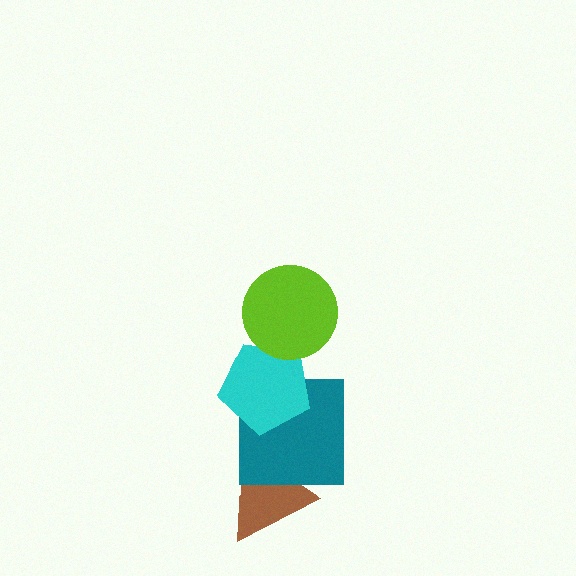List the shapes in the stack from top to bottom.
From top to bottom: the lime circle, the cyan pentagon, the teal square, the brown triangle.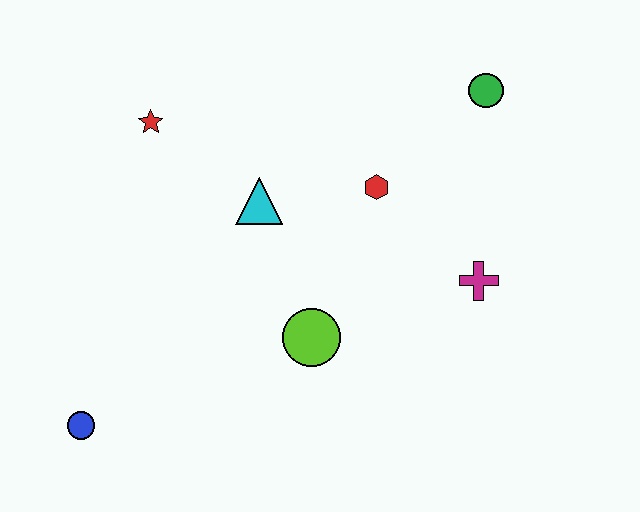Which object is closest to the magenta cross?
The red hexagon is closest to the magenta cross.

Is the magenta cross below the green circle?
Yes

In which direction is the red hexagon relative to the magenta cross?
The red hexagon is to the left of the magenta cross.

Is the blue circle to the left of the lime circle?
Yes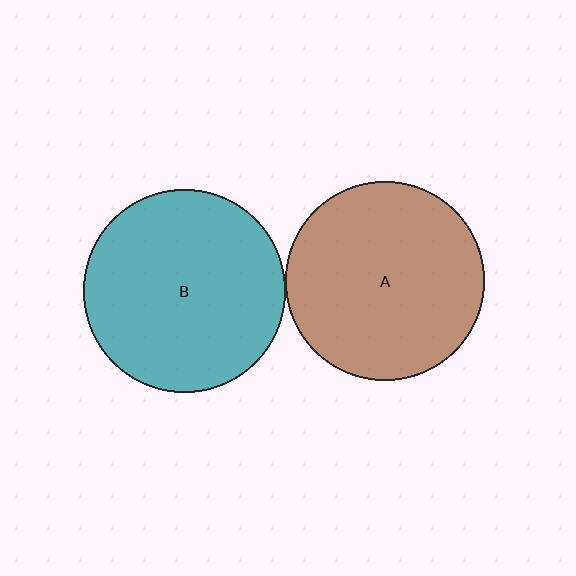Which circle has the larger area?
Circle B (teal).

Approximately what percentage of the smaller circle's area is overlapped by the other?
Approximately 5%.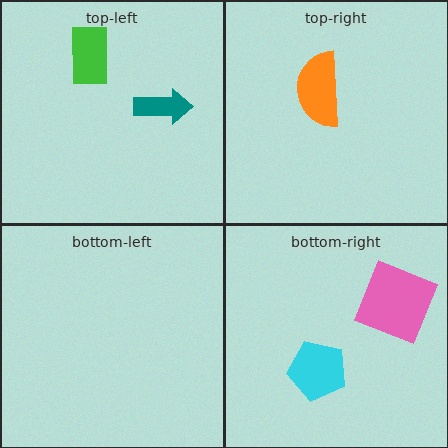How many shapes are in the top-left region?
2.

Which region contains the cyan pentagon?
The bottom-right region.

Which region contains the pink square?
The bottom-right region.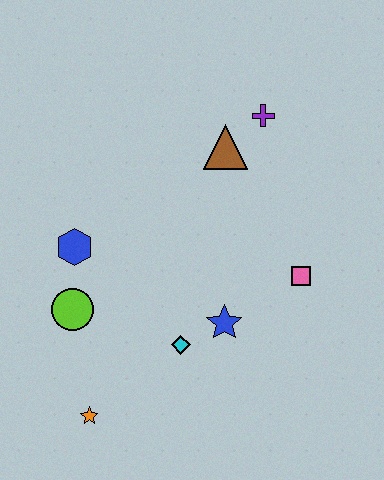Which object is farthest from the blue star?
The purple cross is farthest from the blue star.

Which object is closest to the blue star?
The cyan diamond is closest to the blue star.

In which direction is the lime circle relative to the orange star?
The lime circle is above the orange star.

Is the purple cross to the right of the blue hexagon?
Yes